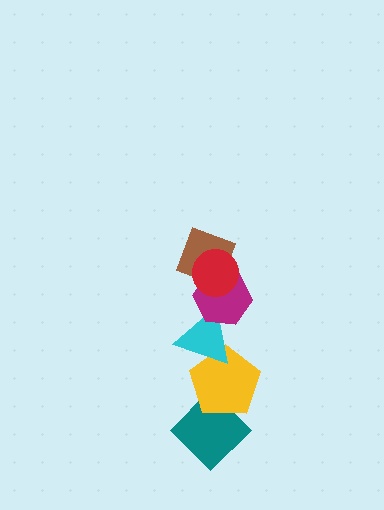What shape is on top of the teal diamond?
The yellow pentagon is on top of the teal diamond.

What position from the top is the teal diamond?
The teal diamond is 6th from the top.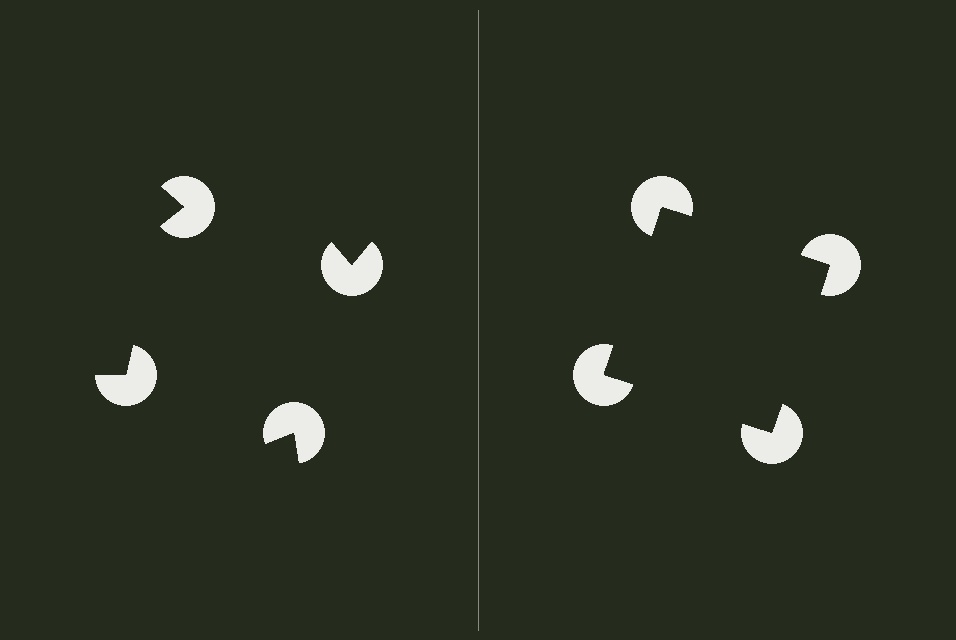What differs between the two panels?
The pac-man discs are positioned identically on both sides; only the wedge orientations differ. On the right they align to a square; on the left they are misaligned.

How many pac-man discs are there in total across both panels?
8 — 4 on each side.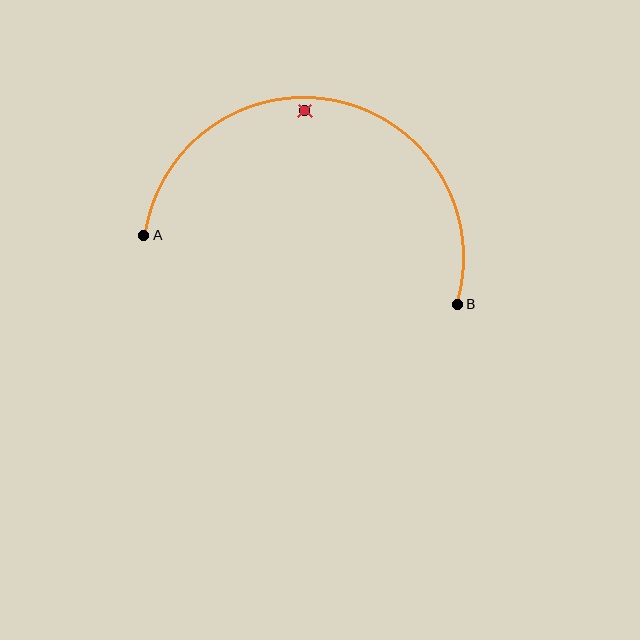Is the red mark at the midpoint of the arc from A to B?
No — the red mark does not lie on the arc at all. It sits slightly inside the curve.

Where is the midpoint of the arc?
The arc midpoint is the point on the curve farthest from the straight line joining A and B. It sits above that line.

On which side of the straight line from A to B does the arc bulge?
The arc bulges above the straight line connecting A and B.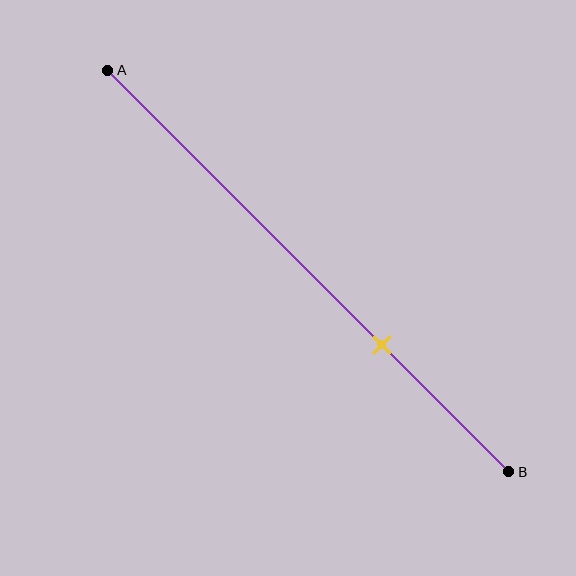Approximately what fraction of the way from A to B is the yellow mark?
The yellow mark is approximately 70% of the way from A to B.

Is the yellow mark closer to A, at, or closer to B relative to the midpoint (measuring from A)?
The yellow mark is closer to point B than the midpoint of segment AB.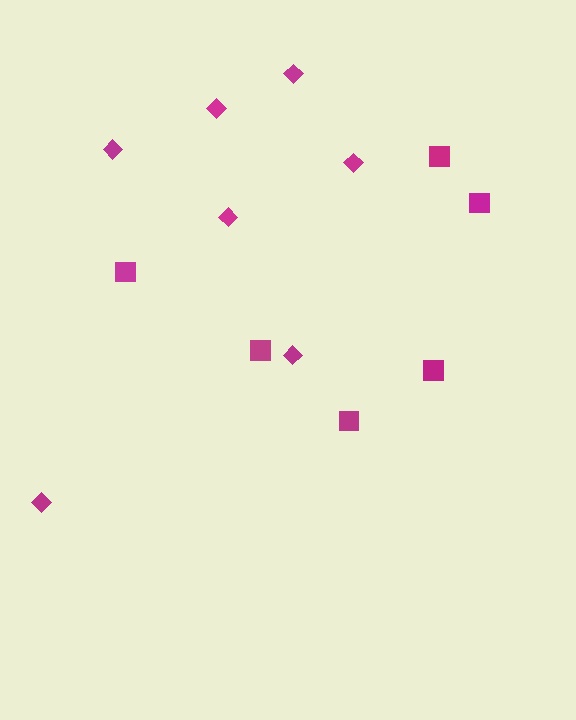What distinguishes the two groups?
There are 2 groups: one group of squares (6) and one group of diamonds (7).